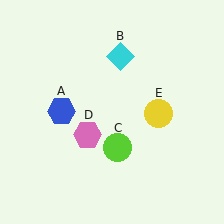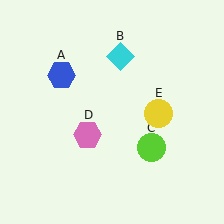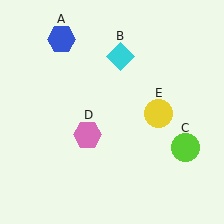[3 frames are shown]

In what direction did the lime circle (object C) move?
The lime circle (object C) moved right.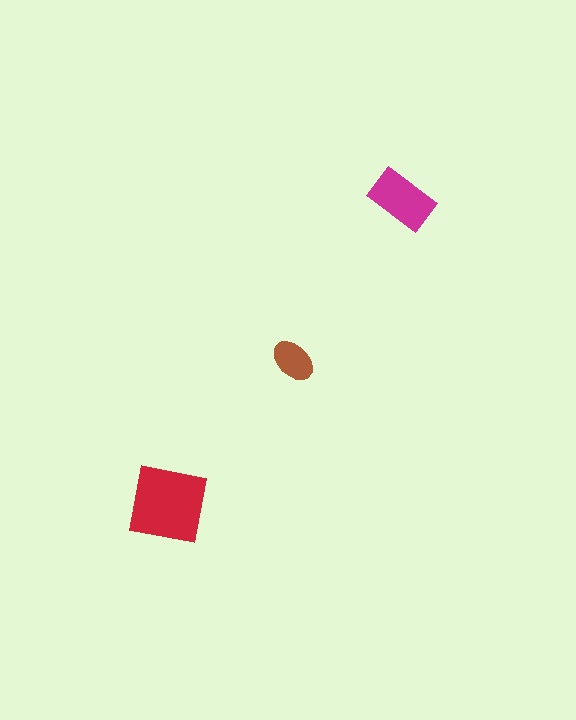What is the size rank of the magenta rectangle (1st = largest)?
2nd.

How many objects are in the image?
There are 3 objects in the image.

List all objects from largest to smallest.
The red square, the magenta rectangle, the brown ellipse.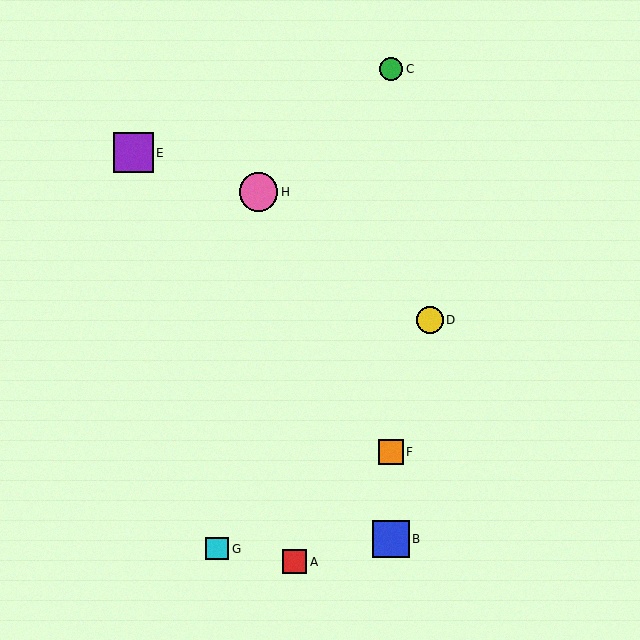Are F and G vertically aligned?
No, F is at x≈391 and G is at x≈217.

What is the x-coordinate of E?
Object E is at x≈133.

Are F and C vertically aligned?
Yes, both are at x≈391.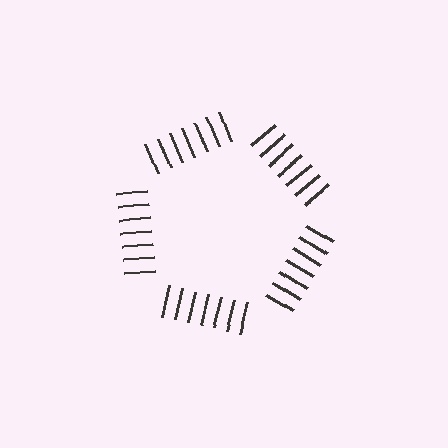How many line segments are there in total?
35 — 7 along each of the 5 edges.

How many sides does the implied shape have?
5 sides — the line-ends trace a pentagon.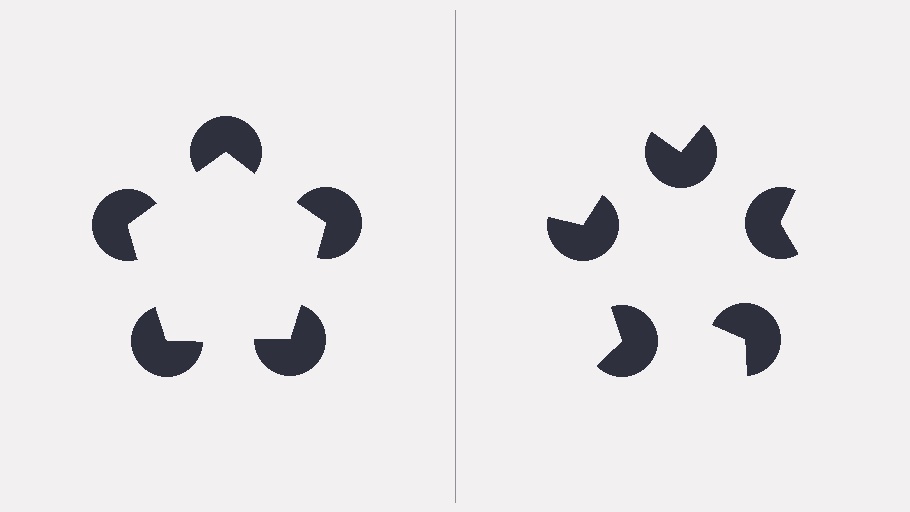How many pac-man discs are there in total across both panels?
10 — 5 on each side.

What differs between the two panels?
The pac-man discs are positioned identically on both sides; only the wedge orientations differ. On the left they align to a pentagon; on the right they are misaligned.